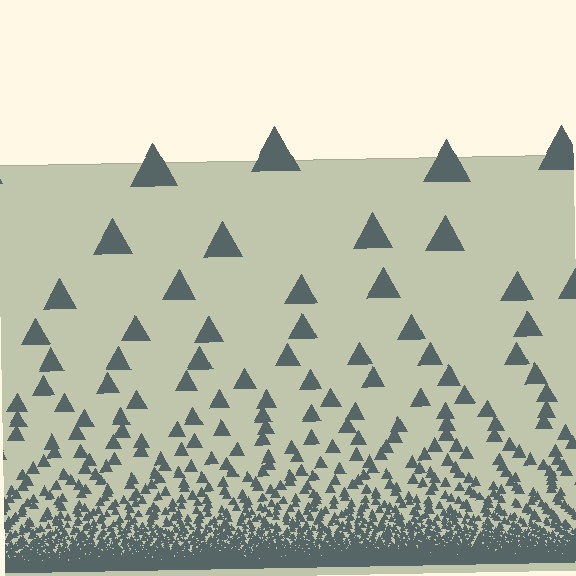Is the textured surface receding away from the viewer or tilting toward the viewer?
The surface appears to tilt toward the viewer. Texture elements get larger and sparser toward the top.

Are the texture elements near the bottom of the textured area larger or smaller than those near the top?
Smaller. The gradient is inverted — elements near the bottom are smaller and denser.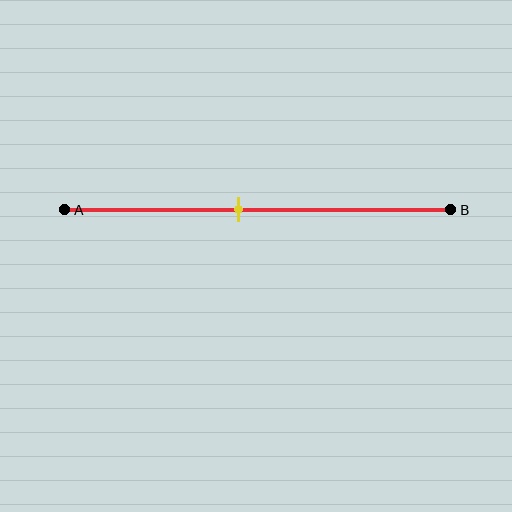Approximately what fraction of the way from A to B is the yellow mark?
The yellow mark is approximately 45% of the way from A to B.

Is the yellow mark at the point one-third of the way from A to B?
No, the mark is at about 45% from A, not at the 33% one-third point.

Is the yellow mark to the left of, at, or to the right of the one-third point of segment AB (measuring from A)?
The yellow mark is to the right of the one-third point of segment AB.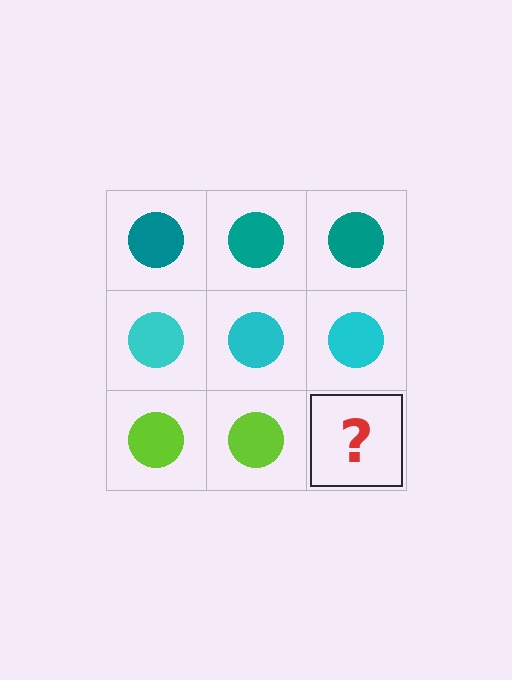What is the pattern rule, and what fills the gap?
The rule is that each row has a consistent color. The gap should be filled with a lime circle.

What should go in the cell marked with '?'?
The missing cell should contain a lime circle.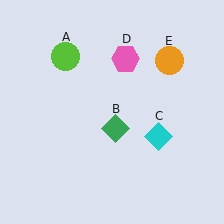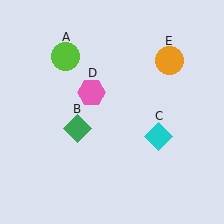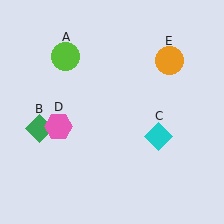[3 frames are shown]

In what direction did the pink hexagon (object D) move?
The pink hexagon (object D) moved down and to the left.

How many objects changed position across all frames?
2 objects changed position: green diamond (object B), pink hexagon (object D).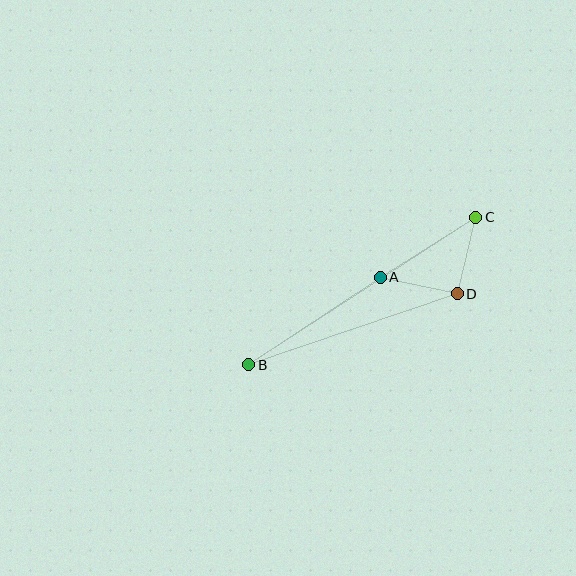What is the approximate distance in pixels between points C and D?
The distance between C and D is approximately 79 pixels.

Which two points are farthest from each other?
Points B and C are farthest from each other.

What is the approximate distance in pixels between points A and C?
The distance between A and C is approximately 113 pixels.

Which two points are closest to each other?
Points A and D are closest to each other.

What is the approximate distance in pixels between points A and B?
The distance between A and B is approximately 158 pixels.